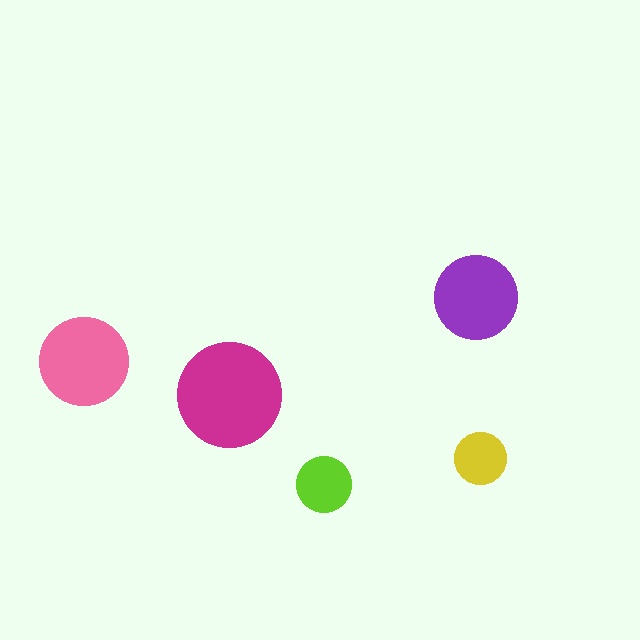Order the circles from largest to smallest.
the magenta one, the pink one, the purple one, the lime one, the yellow one.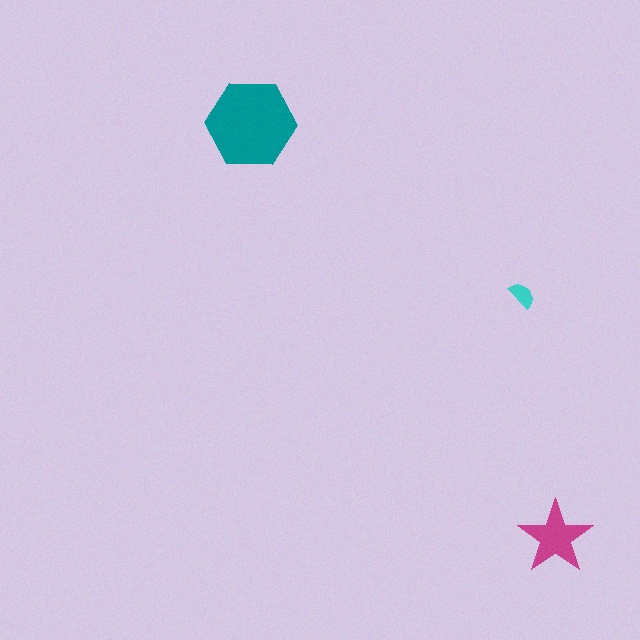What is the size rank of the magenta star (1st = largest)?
2nd.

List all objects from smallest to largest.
The cyan semicircle, the magenta star, the teal hexagon.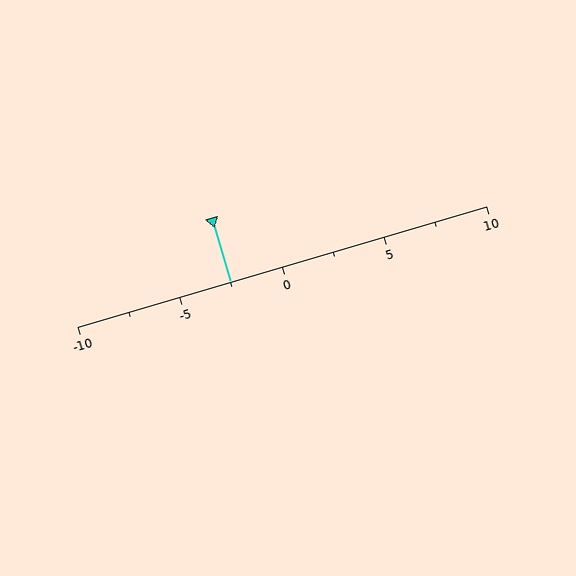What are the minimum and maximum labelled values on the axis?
The axis runs from -10 to 10.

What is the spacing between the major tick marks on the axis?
The major ticks are spaced 5 apart.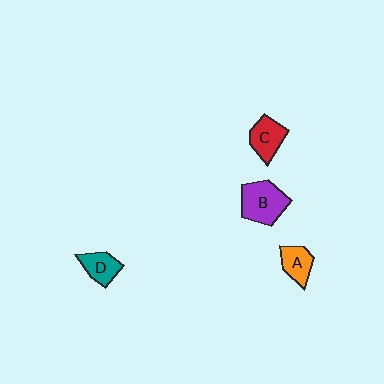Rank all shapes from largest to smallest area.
From largest to smallest: B (purple), C (red), D (teal), A (orange).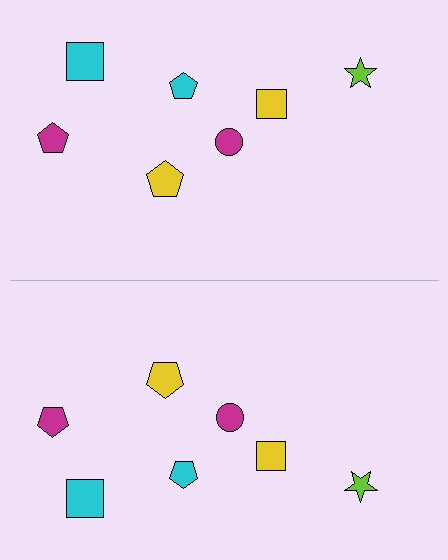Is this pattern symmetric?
Yes, this pattern has bilateral (reflection) symmetry.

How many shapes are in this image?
There are 14 shapes in this image.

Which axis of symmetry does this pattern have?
The pattern has a horizontal axis of symmetry running through the center of the image.